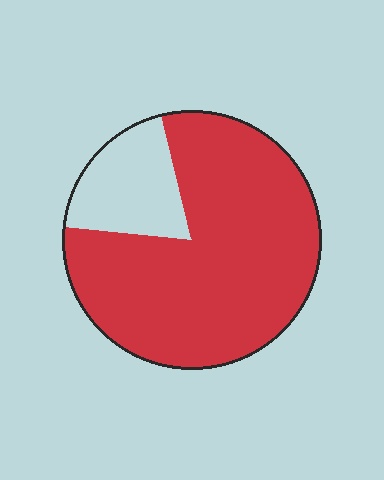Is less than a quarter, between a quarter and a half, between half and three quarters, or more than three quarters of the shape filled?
More than three quarters.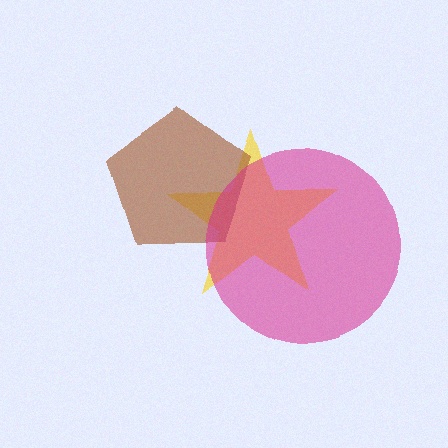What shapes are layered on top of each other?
The layered shapes are: a yellow star, a brown pentagon, a magenta circle.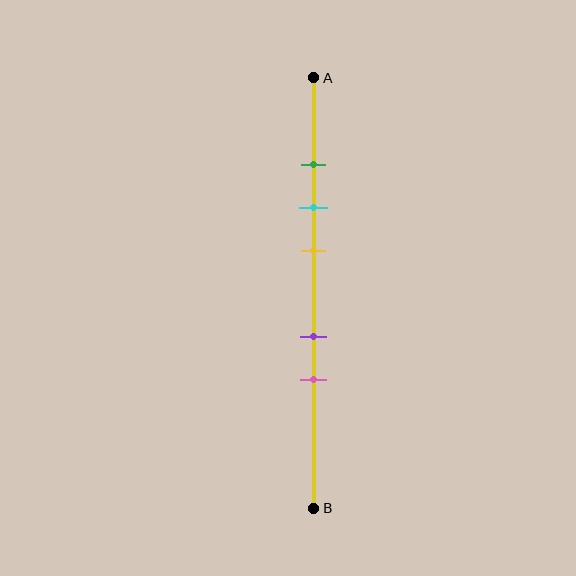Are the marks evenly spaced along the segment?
No, the marks are not evenly spaced.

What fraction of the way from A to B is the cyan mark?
The cyan mark is approximately 30% (0.3) of the way from A to B.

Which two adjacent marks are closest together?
The green and cyan marks are the closest adjacent pair.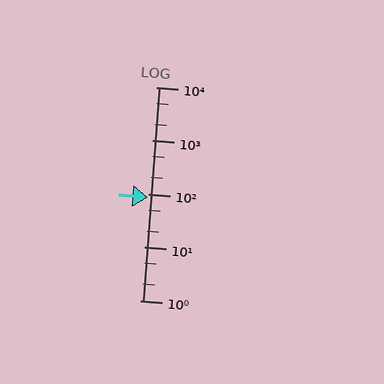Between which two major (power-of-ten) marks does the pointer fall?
The pointer is between 10 and 100.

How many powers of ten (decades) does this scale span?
The scale spans 4 decades, from 1 to 10000.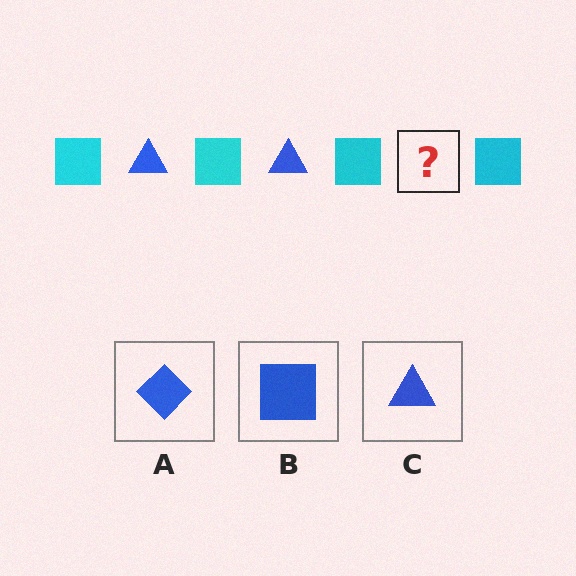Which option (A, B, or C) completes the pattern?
C.